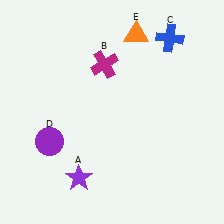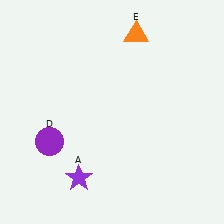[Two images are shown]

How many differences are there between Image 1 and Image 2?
There are 2 differences between the two images.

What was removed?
The blue cross (C), the magenta cross (B) were removed in Image 2.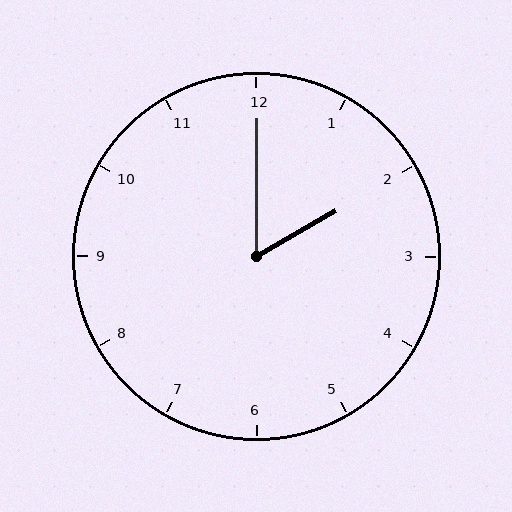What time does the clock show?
2:00.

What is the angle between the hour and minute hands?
Approximately 60 degrees.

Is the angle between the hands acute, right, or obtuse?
It is acute.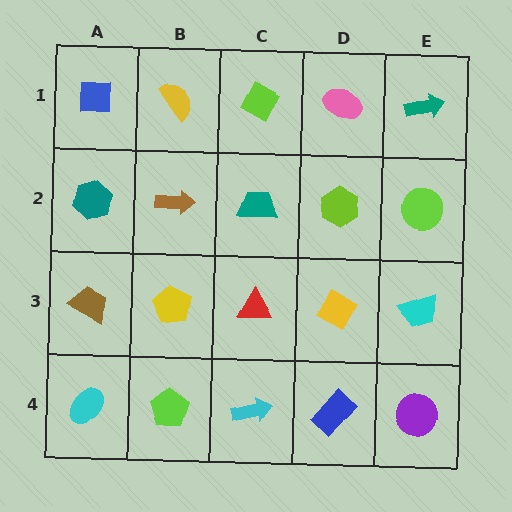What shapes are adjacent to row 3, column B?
A brown arrow (row 2, column B), a lime pentagon (row 4, column B), a brown trapezoid (row 3, column A), a red triangle (row 3, column C).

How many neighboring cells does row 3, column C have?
4.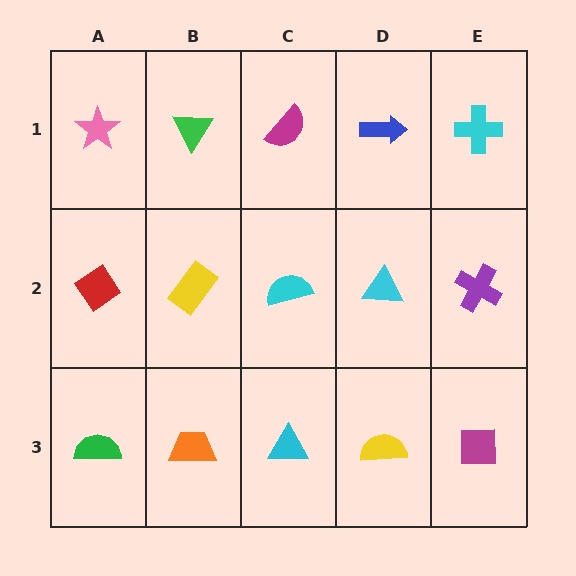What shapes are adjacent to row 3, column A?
A red diamond (row 2, column A), an orange trapezoid (row 3, column B).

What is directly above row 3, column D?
A cyan triangle.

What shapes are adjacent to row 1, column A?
A red diamond (row 2, column A), a green triangle (row 1, column B).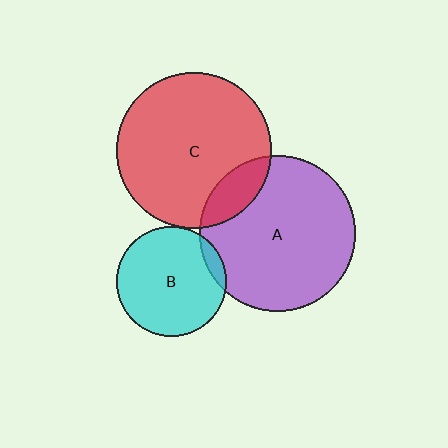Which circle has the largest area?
Circle C (red).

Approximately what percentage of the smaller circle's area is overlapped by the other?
Approximately 5%.